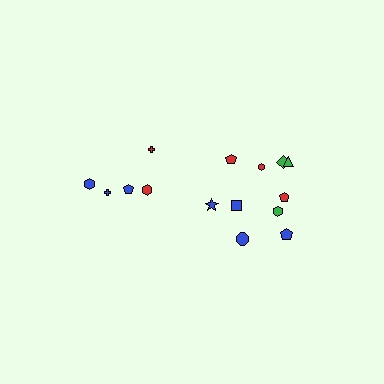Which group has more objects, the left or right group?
The right group.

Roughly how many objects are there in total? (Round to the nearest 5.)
Roughly 15 objects in total.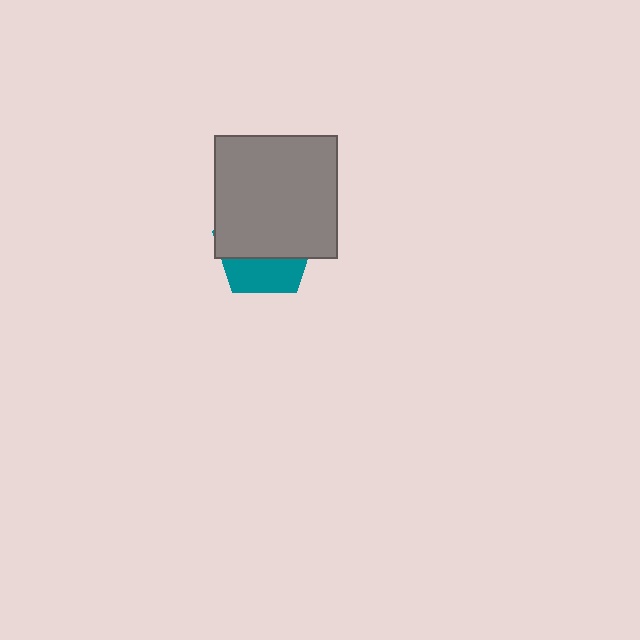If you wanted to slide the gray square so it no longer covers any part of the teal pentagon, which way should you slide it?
Slide it up — that is the most direct way to separate the two shapes.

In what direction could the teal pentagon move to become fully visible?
The teal pentagon could move down. That would shift it out from behind the gray square entirely.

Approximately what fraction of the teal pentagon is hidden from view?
Roughly 65% of the teal pentagon is hidden behind the gray square.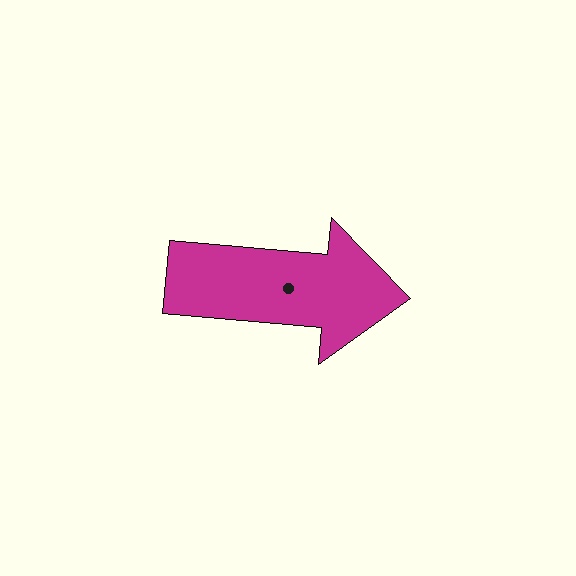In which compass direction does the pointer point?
East.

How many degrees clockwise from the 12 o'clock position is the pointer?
Approximately 95 degrees.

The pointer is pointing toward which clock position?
Roughly 3 o'clock.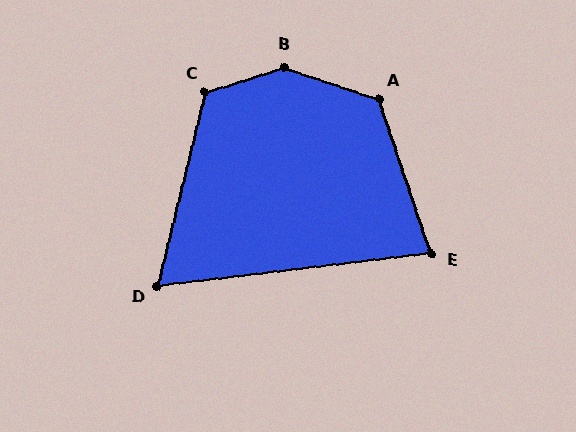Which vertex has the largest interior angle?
B, at approximately 144 degrees.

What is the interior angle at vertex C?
Approximately 121 degrees (obtuse).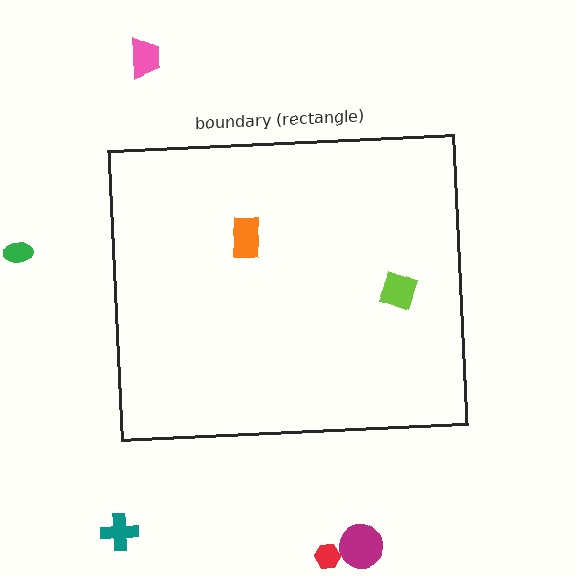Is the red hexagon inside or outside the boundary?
Outside.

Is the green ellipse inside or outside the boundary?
Outside.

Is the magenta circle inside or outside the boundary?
Outside.